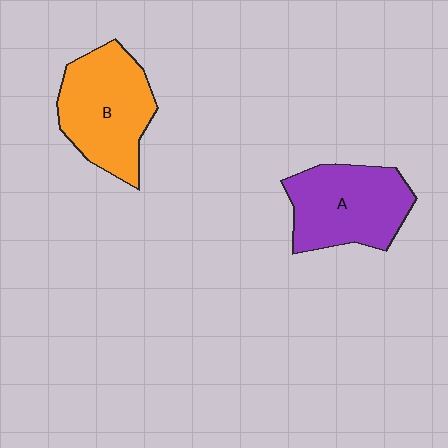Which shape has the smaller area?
Shape A (purple).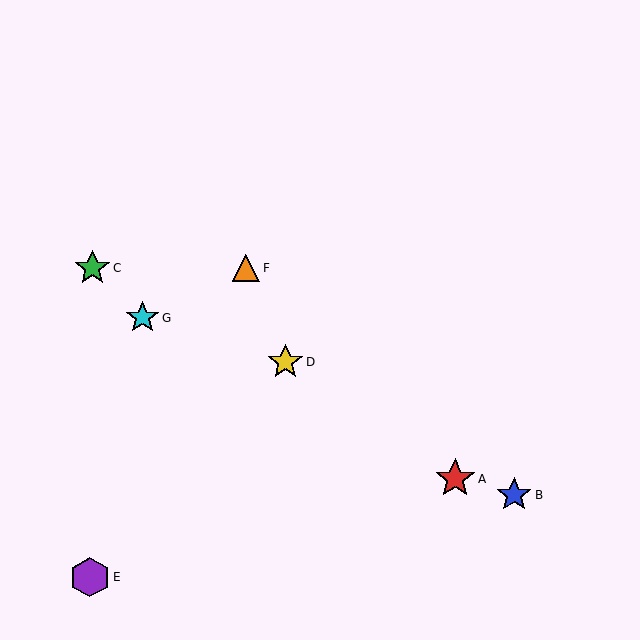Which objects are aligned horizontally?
Objects C, F are aligned horizontally.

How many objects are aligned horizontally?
2 objects (C, F) are aligned horizontally.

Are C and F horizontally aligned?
Yes, both are at y≈268.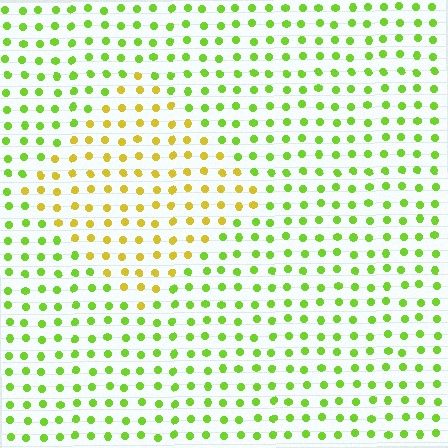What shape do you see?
I see a diamond.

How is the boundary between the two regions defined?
The boundary is defined purely by a slight shift in hue (about 43 degrees). Spacing, size, and orientation are identical on both sides.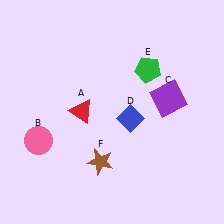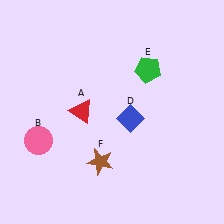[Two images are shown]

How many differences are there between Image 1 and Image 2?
There is 1 difference between the two images.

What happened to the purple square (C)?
The purple square (C) was removed in Image 2. It was in the top-right area of Image 1.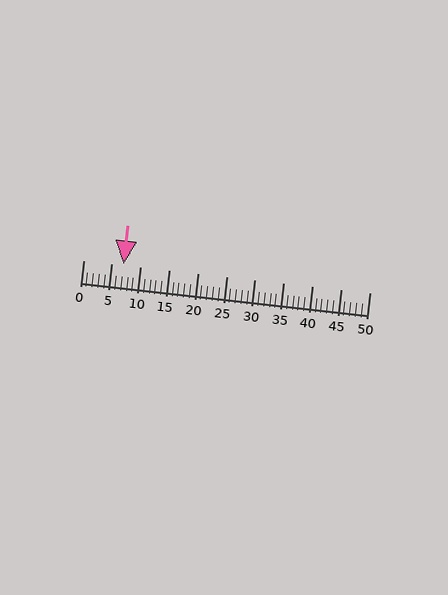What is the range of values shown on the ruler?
The ruler shows values from 0 to 50.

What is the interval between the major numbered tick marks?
The major tick marks are spaced 5 units apart.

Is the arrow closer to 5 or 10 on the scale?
The arrow is closer to 5.